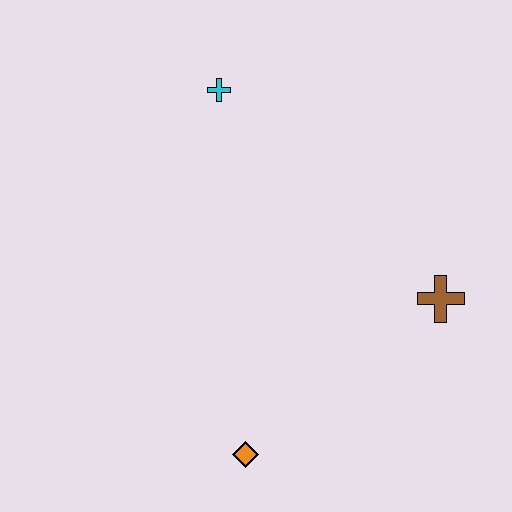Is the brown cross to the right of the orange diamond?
Yes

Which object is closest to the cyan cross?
The brown cross is closest to the cyan cross.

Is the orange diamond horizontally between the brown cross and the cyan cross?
Yes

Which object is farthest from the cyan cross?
The orange diamond is farthest from the cyan cross.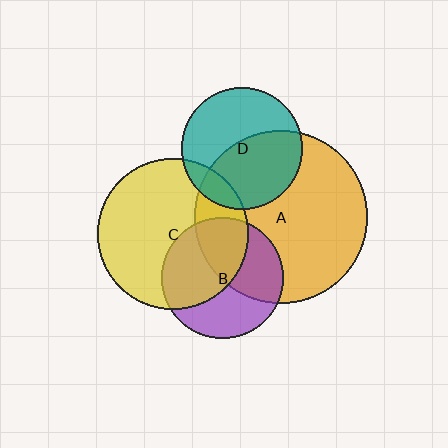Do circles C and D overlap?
Yes.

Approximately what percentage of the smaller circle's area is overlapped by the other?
Approximately 15%.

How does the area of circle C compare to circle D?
Approximately 1.6 times.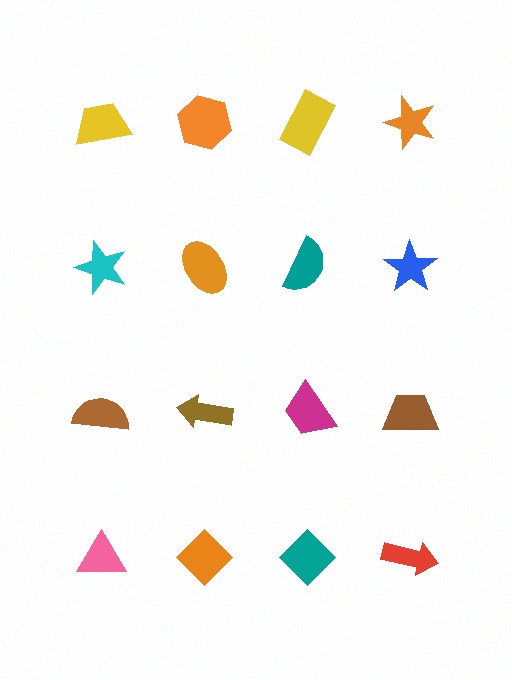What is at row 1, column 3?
A yellow rectangle.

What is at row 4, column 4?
A red arrow.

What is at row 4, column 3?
A teal diamond.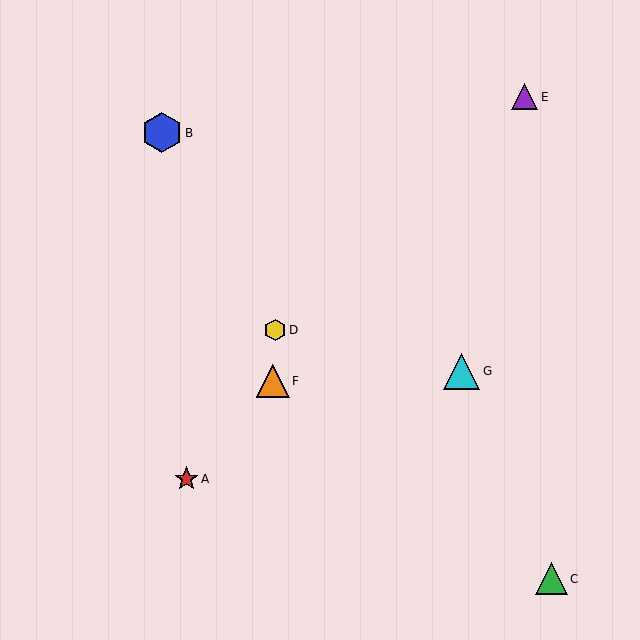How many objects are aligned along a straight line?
3 objects (A, E, F) are aligned along a straight line.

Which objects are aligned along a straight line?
Objects A, E, F are aligned along a straight line.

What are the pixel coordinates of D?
Object D is at (275, 330).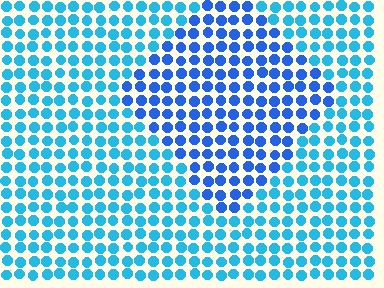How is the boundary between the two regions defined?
The boundary is defined purely by a slight shift in hue (about 28 degrees). Spacing, size, and orientation are identical on both sides.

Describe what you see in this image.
The image is filled with small cyan elements in a uniform arrangement. A diamond-shaped region is visible where the elements are tinted to a slightly different hue, forming a subtle color boundary.